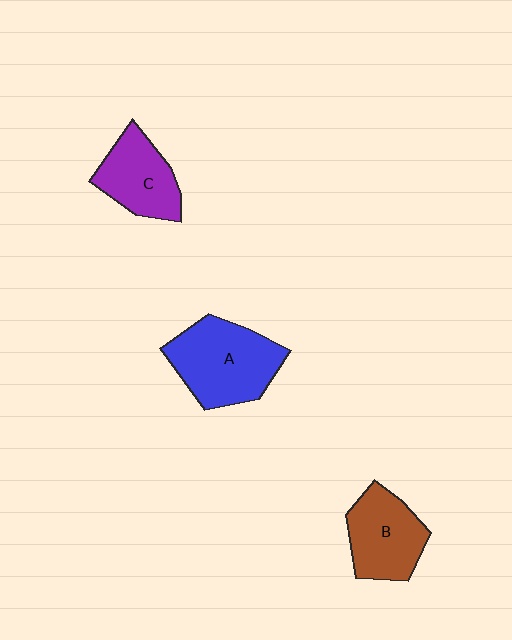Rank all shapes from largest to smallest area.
From largest to smallest: A (blue), B (brown), C (purple).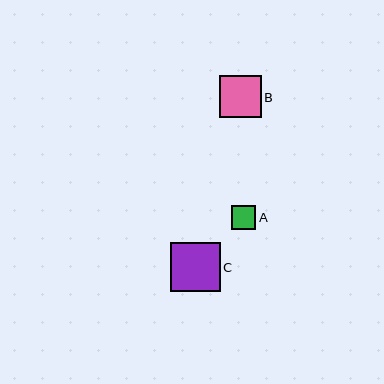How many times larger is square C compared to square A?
Square C is approximately 2.0 times the size of square A.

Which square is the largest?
Square C is the largest with a size of approximately 49 pixels.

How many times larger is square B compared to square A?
Square B is approximately 1.7 times the size of square A.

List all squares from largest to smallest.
From largest to smallest: C, B, A.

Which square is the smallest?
Square A is the smallest with a size of approximately 24 pixels.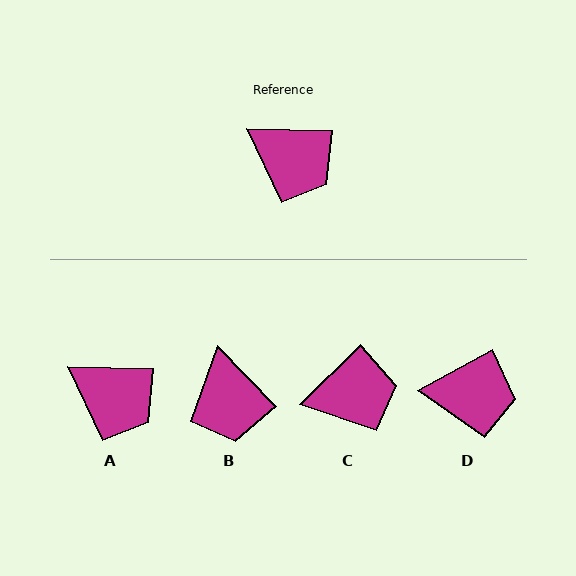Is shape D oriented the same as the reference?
No, it is off by about 30 degrees.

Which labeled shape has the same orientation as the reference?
A.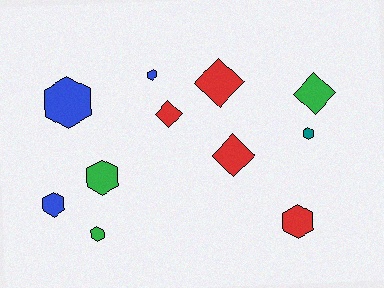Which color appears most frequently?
Red, with 4 objects.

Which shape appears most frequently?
Hexagon, with 7 objects.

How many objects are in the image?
There are 11 objects.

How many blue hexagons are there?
There are 3 blue hexagons.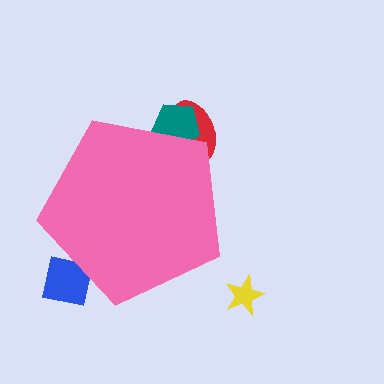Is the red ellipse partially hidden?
Yes, the red ellipse is partially hidden behind the pink pentagon.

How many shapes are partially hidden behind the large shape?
3 shapes are partially hidden.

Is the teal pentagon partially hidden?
Yes, the teal pentagon is partially hidden behind the pink pentagon.